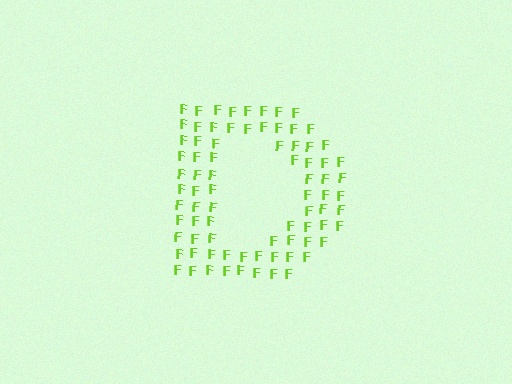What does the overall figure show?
The overall figure shows the letter D.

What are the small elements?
The small elements are letter F's.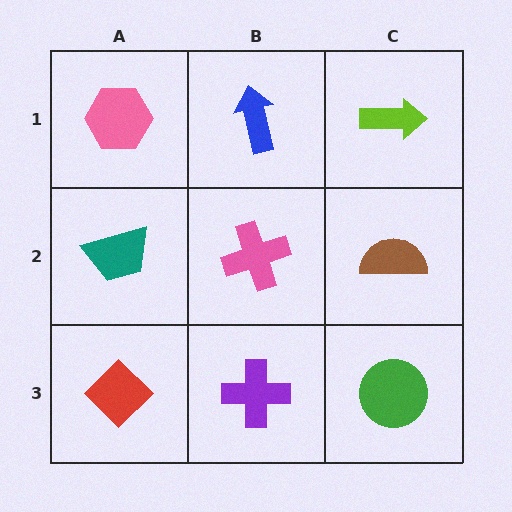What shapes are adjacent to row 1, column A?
A teal trapezoid (row 2, column A), a blue arrow (row 1, column B).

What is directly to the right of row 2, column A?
A pink cross.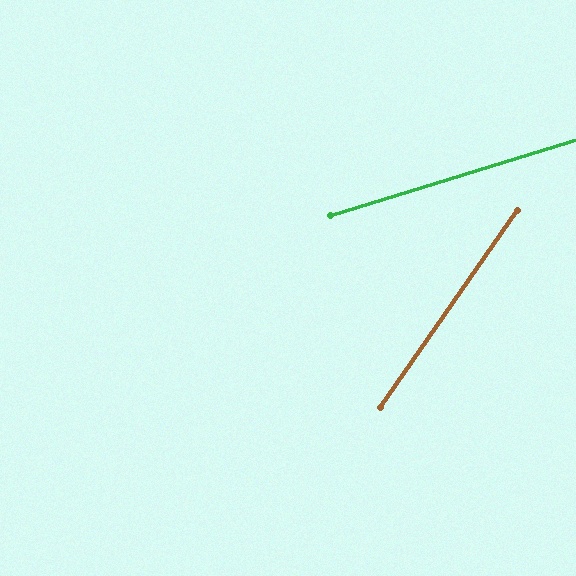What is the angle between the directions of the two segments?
Approximately 38 degrees.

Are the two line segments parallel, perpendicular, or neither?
Neither parallel nor perpendicular — they differ by about 38°.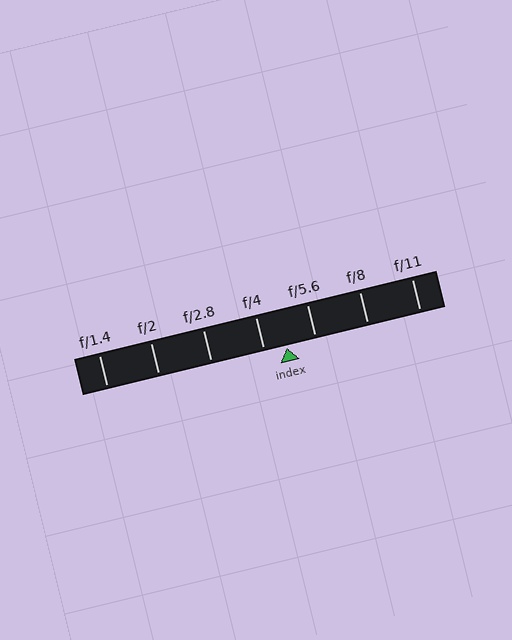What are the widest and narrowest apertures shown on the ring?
The widest aperture shown is f/1.4 and the narrowest is f/11.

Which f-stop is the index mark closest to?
The index mark is closest to f/4.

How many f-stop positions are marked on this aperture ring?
There are 7 f-stop positions marked.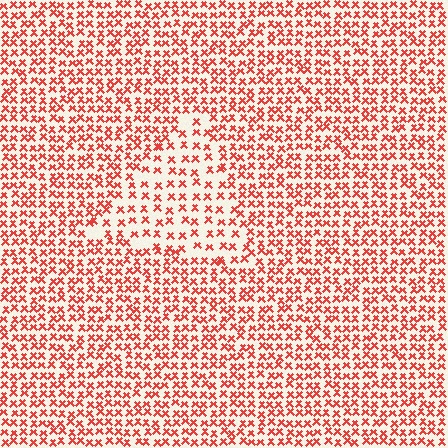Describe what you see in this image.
The image contains small red elements arranged at two different densities. A triangle-shaped region is visible where the elements are less densely packed than the surrounding area.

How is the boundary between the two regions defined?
The boundary is defined by a change in element density (approximately 1.8x ratio). All elements are the same color, size, and shape.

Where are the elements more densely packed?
The elements are more densely packed outside the triangle boundary.